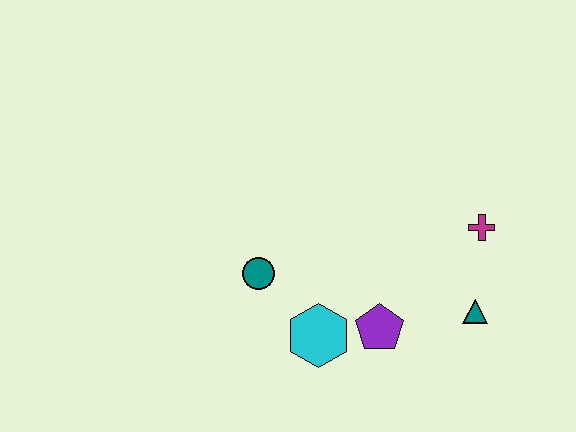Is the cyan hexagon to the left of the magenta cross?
Yes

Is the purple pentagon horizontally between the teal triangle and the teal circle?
Yes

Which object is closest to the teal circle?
The cyan hexagon is closest to the teal circle.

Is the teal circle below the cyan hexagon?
No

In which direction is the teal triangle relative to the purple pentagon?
The teal triangle is to the right of the purple pentagon.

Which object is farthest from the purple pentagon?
The magenta cross is farthest from the purple pentagon.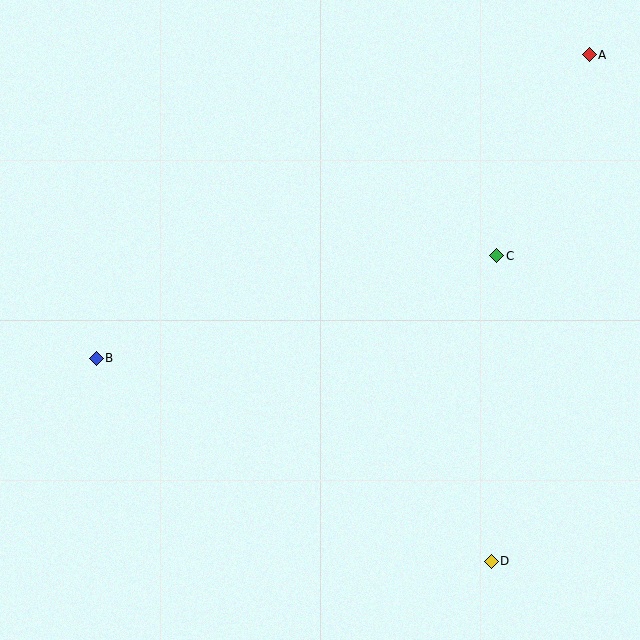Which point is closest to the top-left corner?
Point B is closest to the top-left corner.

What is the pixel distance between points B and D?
The distance between B and D is 444 pixels.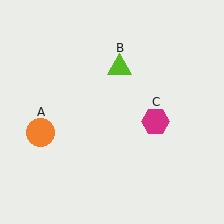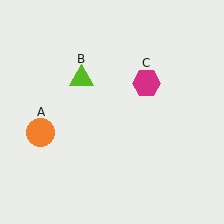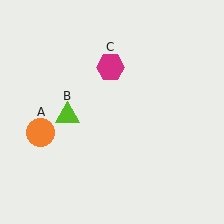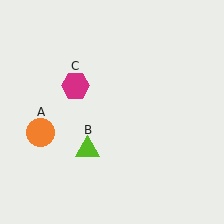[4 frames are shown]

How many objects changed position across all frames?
2 objects changed position: lime triangle (object B), magenta hexagon (object C).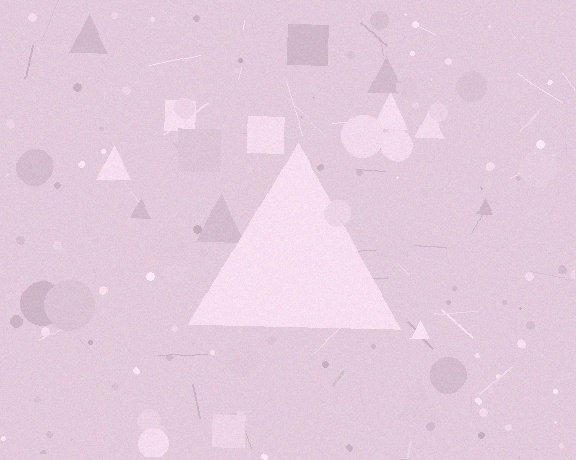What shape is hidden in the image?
A triangle is hidden in the image.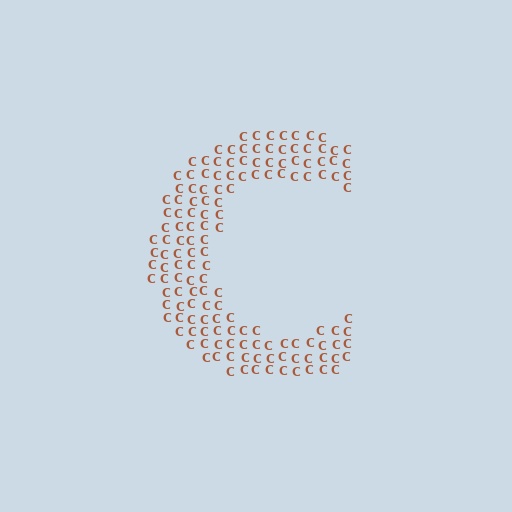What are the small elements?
The small elements are letter C's.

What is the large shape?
The large shape is the letter C.